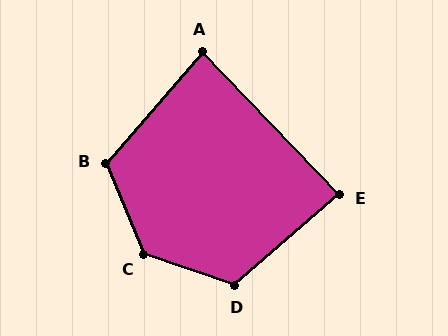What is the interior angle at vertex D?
Approximately 120 degrees (obtuse).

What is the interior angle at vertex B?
Approximately 117 degrees (obtuse).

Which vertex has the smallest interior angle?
A, at approximately 85 degrees.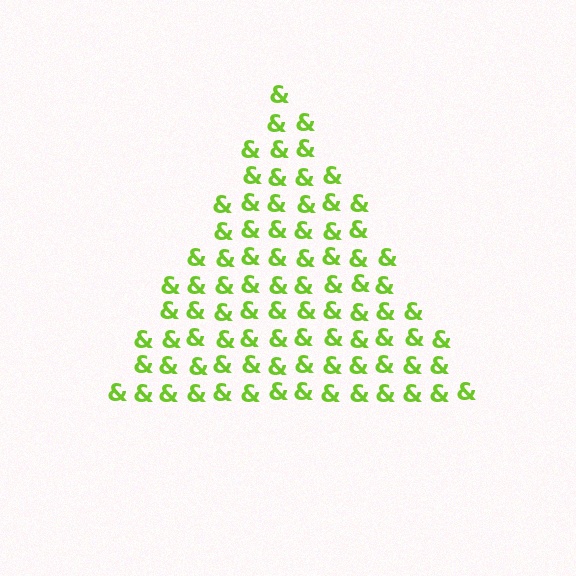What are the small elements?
The small elements are ampersands.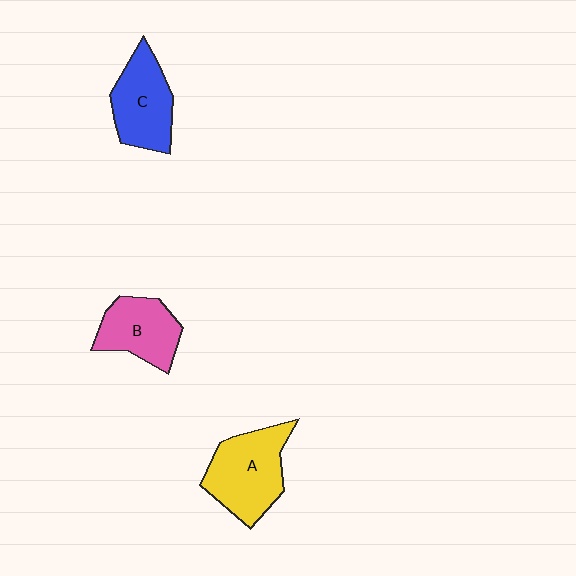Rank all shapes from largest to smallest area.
From largest to smallest: A (yellow), C (blue), B (pink).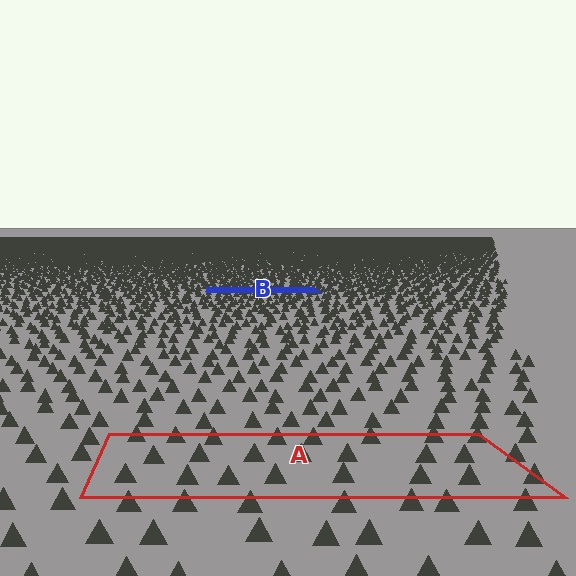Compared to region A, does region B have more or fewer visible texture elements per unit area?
Region B has more texture elements per unit area — they are packed more densely because it is farther away.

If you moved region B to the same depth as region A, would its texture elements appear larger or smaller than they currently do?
They would appear larger. At a closer depth, the same texture elements are projected at a bigger on-screen size.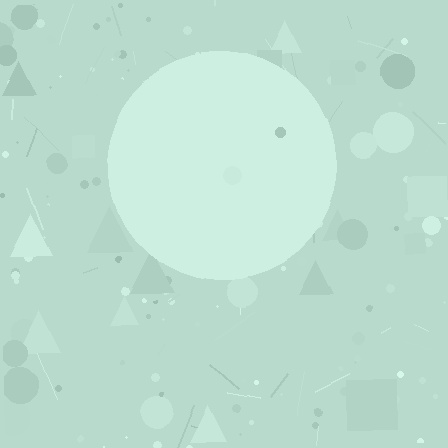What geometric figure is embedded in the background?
A circle is embedded in the background.